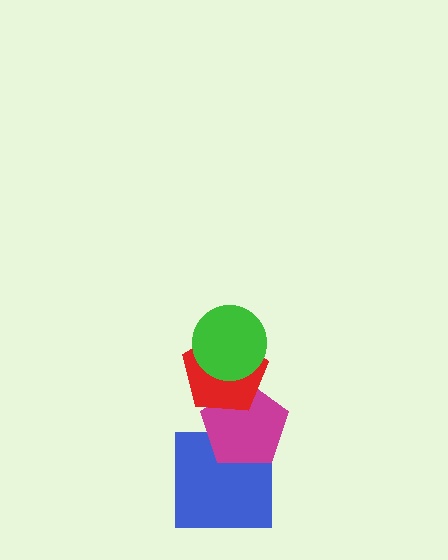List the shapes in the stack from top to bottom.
From top to bottom: the green circle, the red pentagon, the magenta pentagon, the blue square.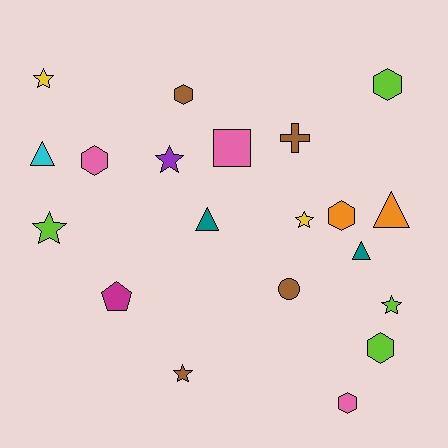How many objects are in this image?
There are 20 objects.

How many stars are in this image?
There are 6 stars.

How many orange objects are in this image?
There are 2 orange objects.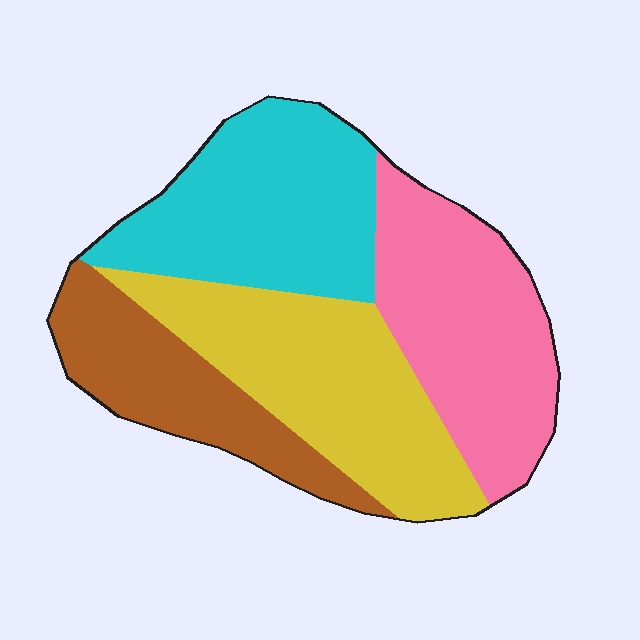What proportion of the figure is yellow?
Yellow takes up between a quarter and a half of the figure.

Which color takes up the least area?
Brown, at roughly 20%.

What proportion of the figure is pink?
Pink covers 27% of the figure.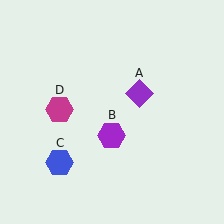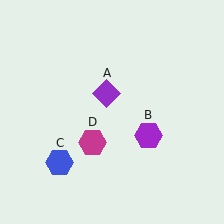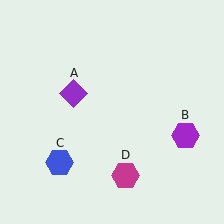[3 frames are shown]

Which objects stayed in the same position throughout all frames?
Blue hexagon (object C) remained stationary.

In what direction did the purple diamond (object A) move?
The purple diamond (object A) moved left.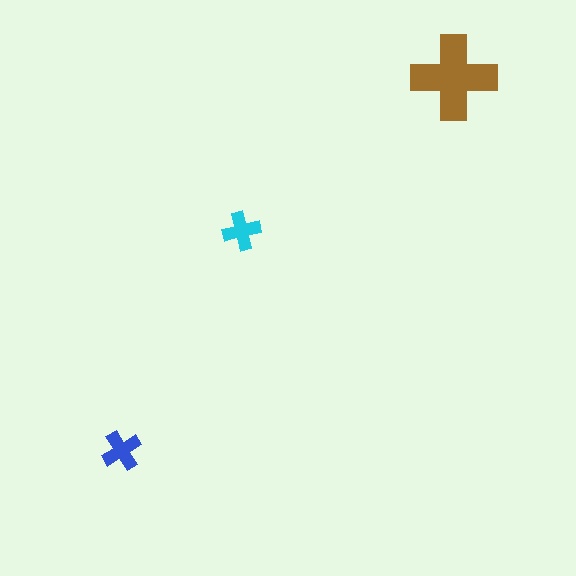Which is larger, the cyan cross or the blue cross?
The blue one.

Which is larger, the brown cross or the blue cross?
The brown one.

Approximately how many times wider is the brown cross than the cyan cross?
About 2 times wider.